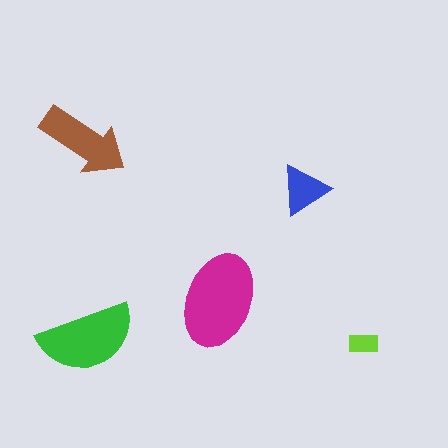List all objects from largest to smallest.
The magenta ellipse, the green semicircle, the brown arrow, the blue triangle, the lime rectangle.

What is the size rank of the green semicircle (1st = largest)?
2nd.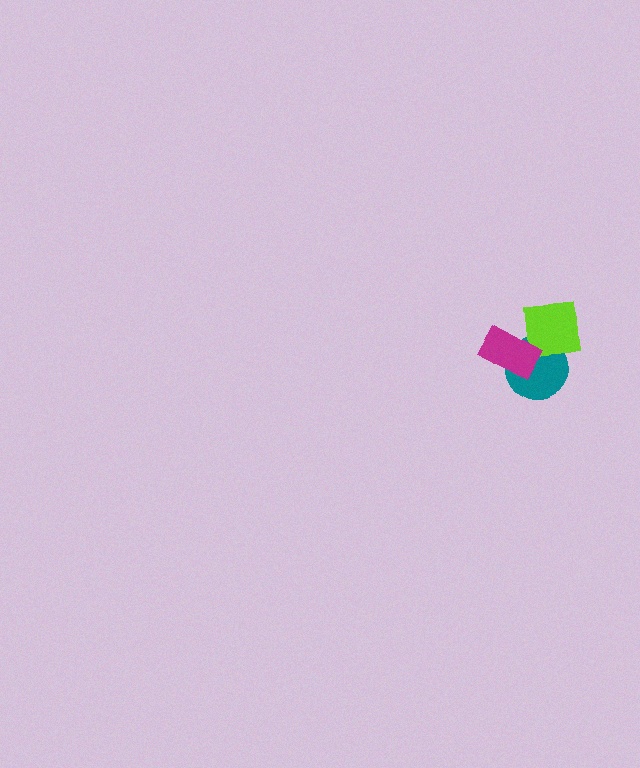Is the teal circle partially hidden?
Yes, it is partially covered by another shape.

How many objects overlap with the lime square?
2 objects overlap with the lime square.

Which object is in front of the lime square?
The magenta rectangle is in front of the lime square.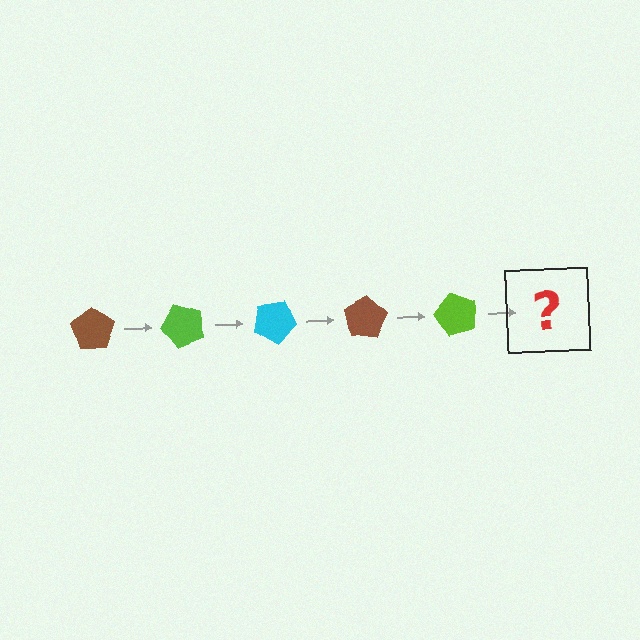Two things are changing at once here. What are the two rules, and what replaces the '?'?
The two rules are that it rotates 50 degrees each step and the color cycles through brown, lime, and cyan. The '?' should be a cyan pentagon, rotated 250 degrees from the start.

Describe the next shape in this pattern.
It should be a cyan pentagon, rotated 250 degrees from the start.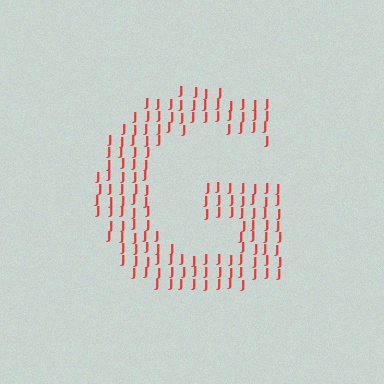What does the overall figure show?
The overall figure shows the letter G.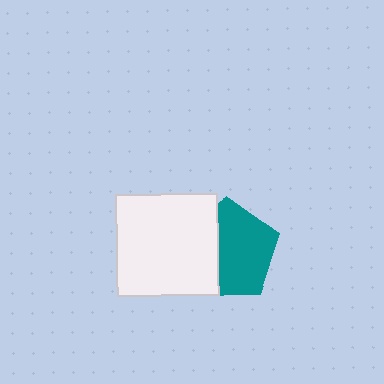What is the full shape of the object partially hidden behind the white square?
The partially hidden object is a teal pentagon.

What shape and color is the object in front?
The object in front is a white square.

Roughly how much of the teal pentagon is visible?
About half of it is visible (roughly 62%).